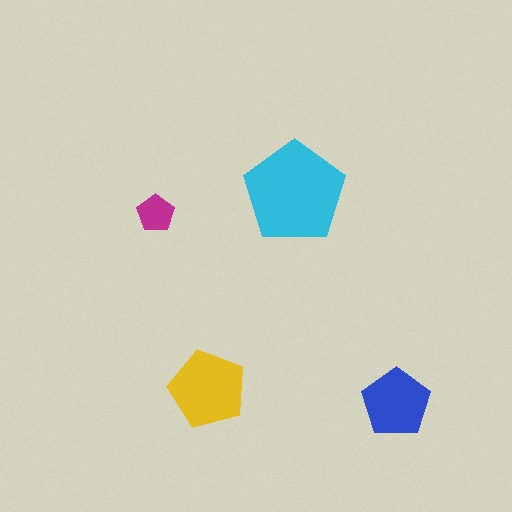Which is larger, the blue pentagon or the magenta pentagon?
The blue one.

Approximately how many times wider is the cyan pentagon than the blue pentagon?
About 1.5 times wider.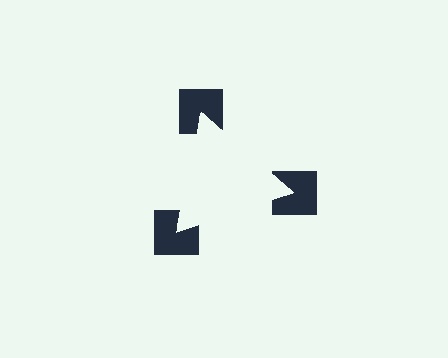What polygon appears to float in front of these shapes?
An illusory triangle — its edges are inferred from the aligned wedge cuts in the notched squares, not physically drawn.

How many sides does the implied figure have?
3 sides.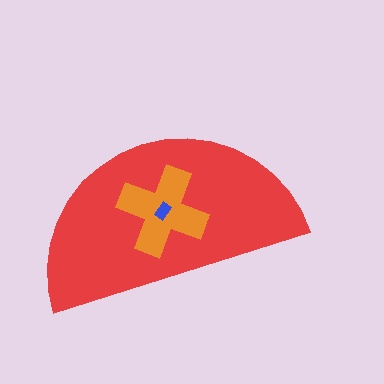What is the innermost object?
The blue rectangle.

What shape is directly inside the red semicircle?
The orange cross.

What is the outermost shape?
The red semicircle.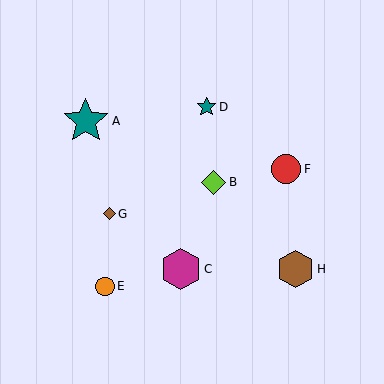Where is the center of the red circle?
The center of the red circle is at (286, 169).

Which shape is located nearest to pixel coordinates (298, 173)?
The red circle (labeled F) at (286, 169) is nearest to that location.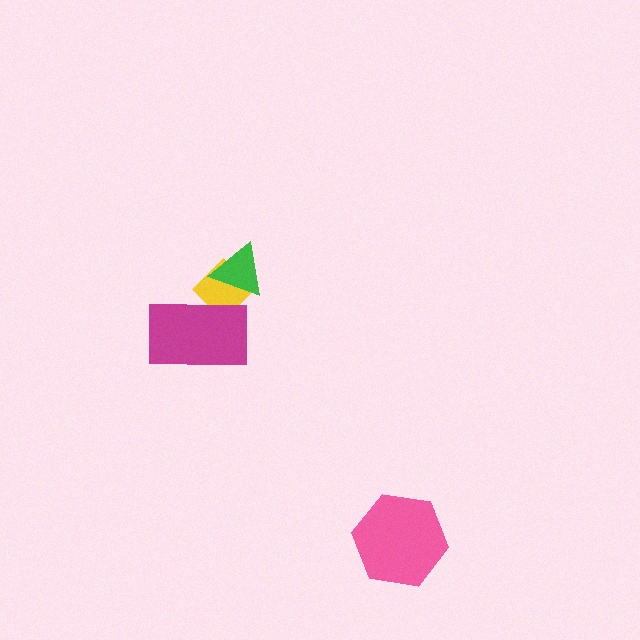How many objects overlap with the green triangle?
1 object overlaps with the green triangle.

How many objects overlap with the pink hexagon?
0 objects overlap with the pink hexagon.